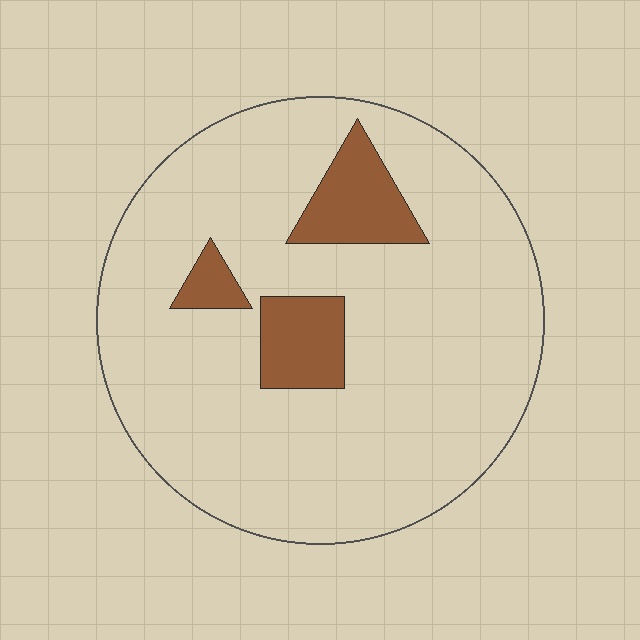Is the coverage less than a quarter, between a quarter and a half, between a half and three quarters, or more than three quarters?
Less than a quarter.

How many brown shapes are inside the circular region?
3.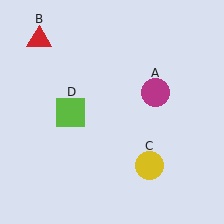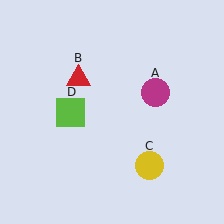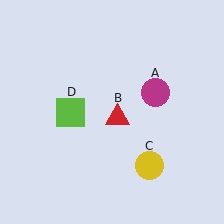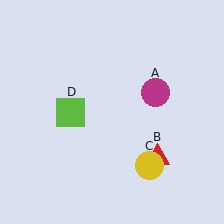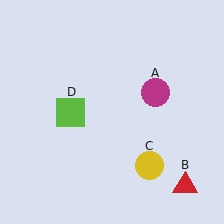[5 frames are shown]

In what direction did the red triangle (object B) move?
The red triangle (object B) moved down and to the right.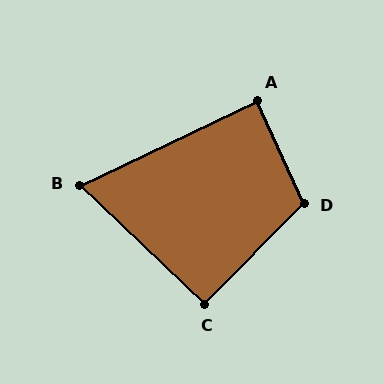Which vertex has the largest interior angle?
D, at approximately 111 degrees.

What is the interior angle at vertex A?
Approximately 89 degrees (approximately right).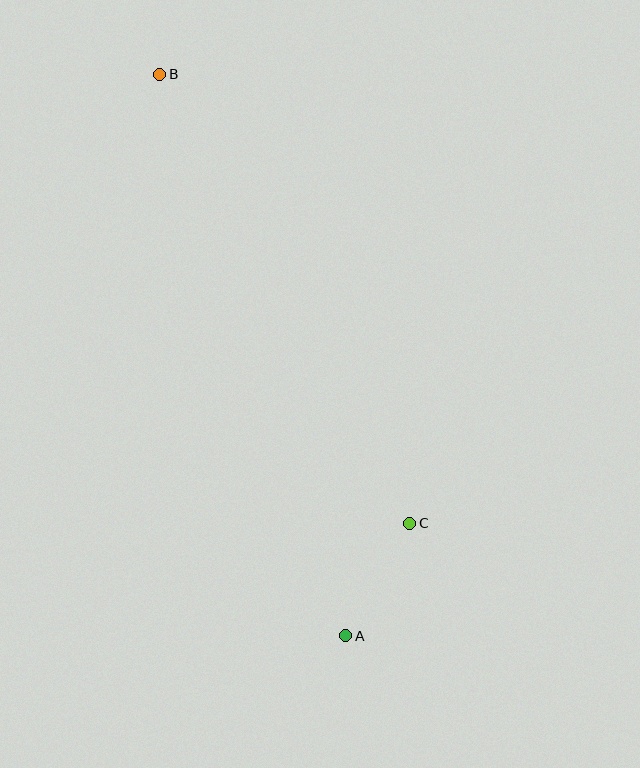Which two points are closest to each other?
Points A and C are closest to each other.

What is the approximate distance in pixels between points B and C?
The distance between B and C is approximately 514 pixels.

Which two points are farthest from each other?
Points A and B are farthest from each other.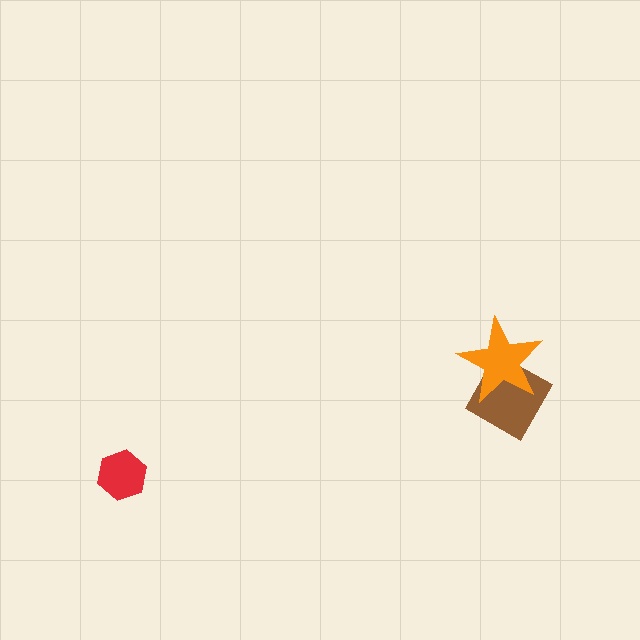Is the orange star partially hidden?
No, no other shape covers it.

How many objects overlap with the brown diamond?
1 object overlaps with the brown diamond.